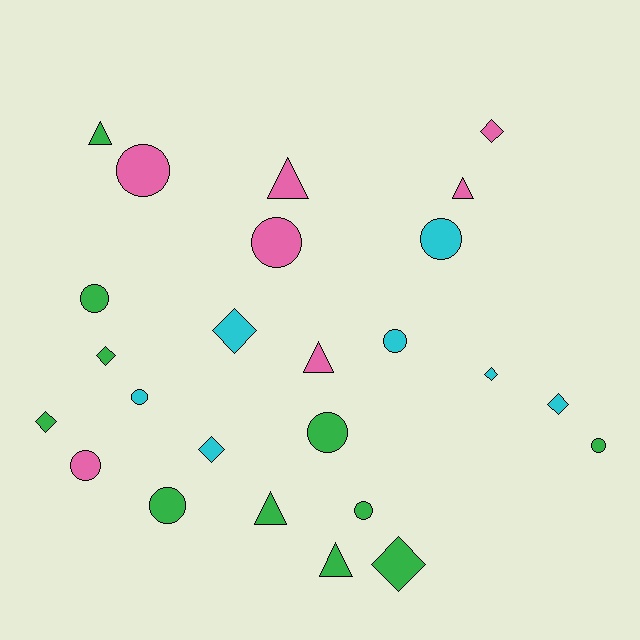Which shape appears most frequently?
Circle, with 11 objects.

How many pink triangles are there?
There are 3 pink triangles.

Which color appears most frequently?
Green, with 11 objects.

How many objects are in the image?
There are 25 objects.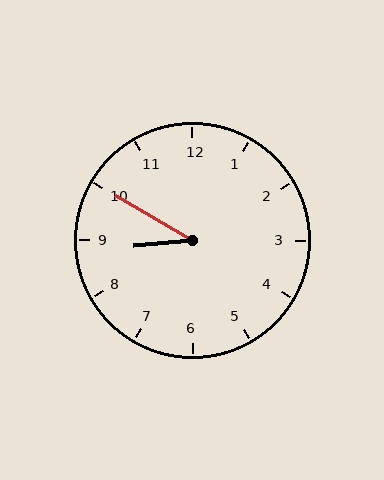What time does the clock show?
8:50.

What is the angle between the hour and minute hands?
Approximately 35 degrees.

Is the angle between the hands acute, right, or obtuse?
It is acute.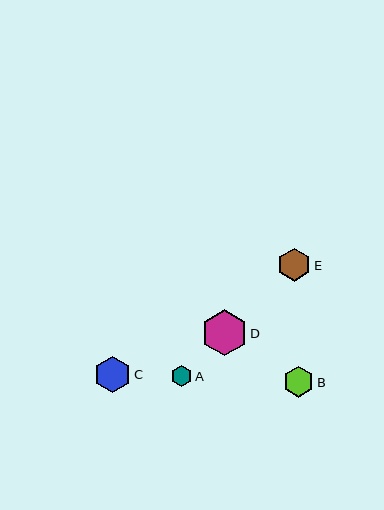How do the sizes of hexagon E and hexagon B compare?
Hexagon E and hexagon B are approximately the same size.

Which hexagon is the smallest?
Hexagon A is the smallest with a size of approximately 21 pixels.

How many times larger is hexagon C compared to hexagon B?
Hexagon C is approximately 1.2 times the size of hexagon B.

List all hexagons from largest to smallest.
From largest to smallest: D, C, E, B, A.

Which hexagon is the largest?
Hexagon D is the largest with a size of approximately 46 pixels.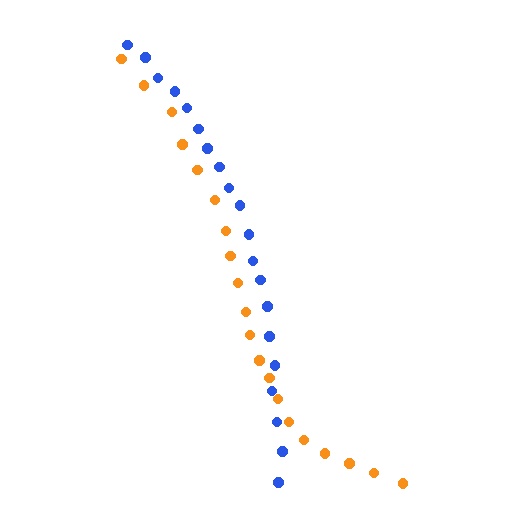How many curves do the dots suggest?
There are 2 distinct paths.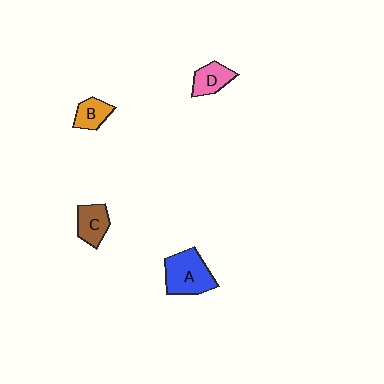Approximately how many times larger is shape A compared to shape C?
Approximately 1.6 times.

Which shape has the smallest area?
Shape B (orange).